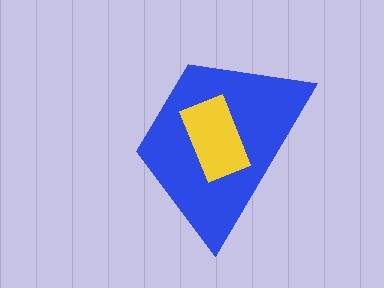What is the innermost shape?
The yellow rectangle.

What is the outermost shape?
The blue trapezoid.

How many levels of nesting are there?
2.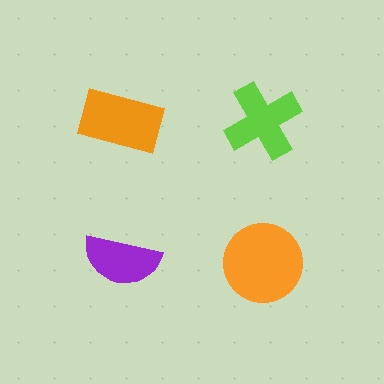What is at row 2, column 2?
An orange circle.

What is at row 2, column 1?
A purple semicircle.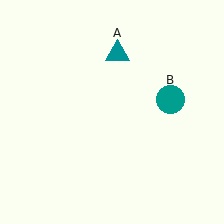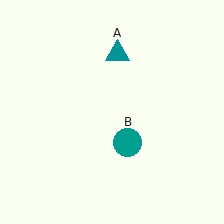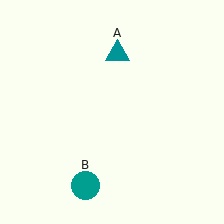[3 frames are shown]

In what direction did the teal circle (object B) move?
The teal circle (object B) moved down and to the left.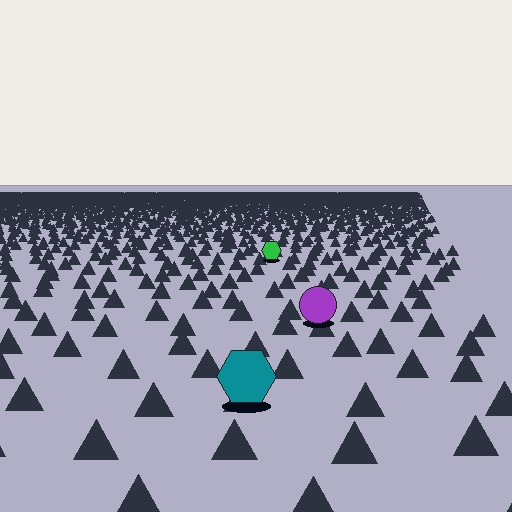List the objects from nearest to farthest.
From nearest to farthest: the teal hexagon, the purple circle, the green hexagon.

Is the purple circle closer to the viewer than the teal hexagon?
No. The teal hexagon is closer — you can tell from the texture gradient: the ground texture is coarser near it.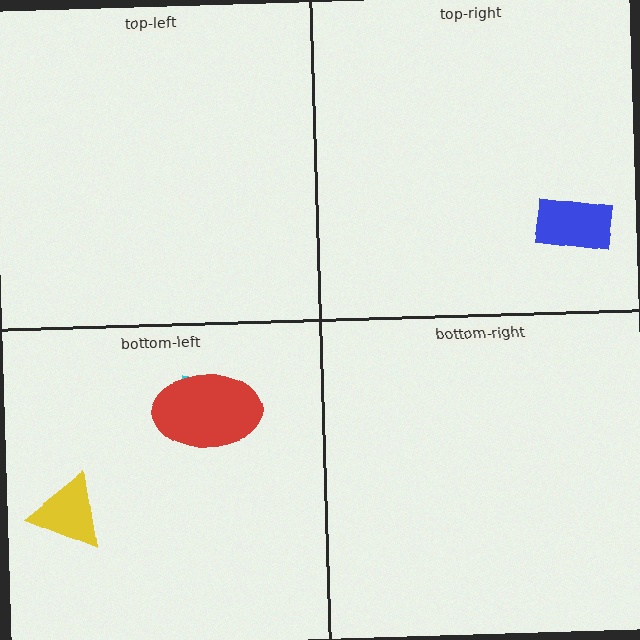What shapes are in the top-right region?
The blue rectangle.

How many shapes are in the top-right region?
1.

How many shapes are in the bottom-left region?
3.